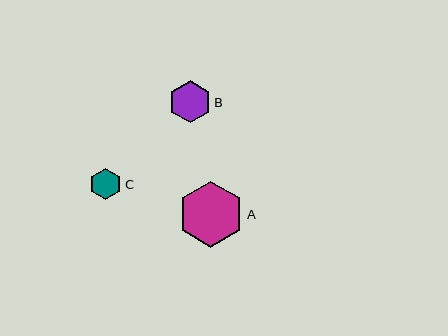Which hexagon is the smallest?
Hexagon C is the smallest with a size of approximately 32 pixels.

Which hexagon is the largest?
Hexagon A is the largest with a size of approximately 66 pixels.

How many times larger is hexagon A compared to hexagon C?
Hexagon A is approximately 2.1 times the size of hexagon C.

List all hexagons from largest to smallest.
From largest to smallest: A, B, C.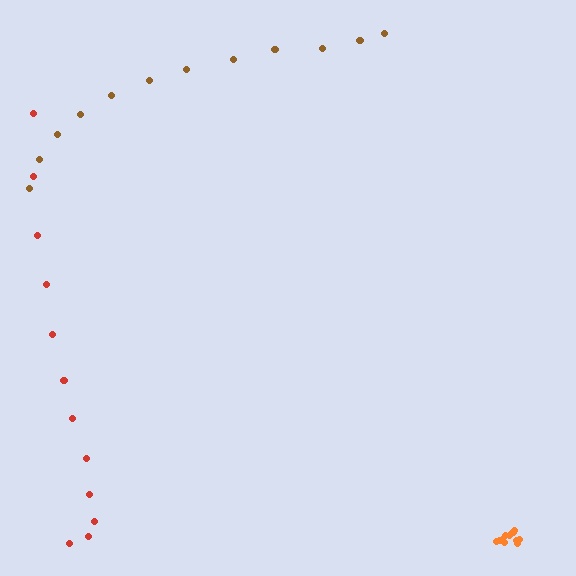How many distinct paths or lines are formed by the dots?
There are 3 distinct paths.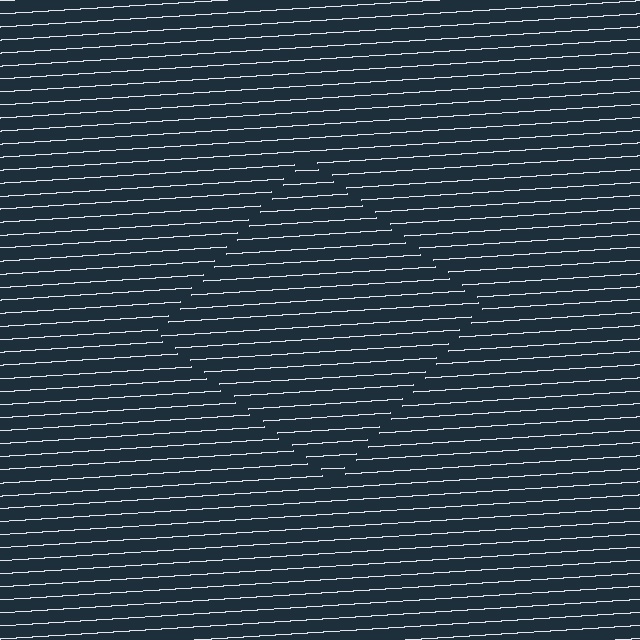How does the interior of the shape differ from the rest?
The interior of the shape contains the same grating, shifted by half a period — the contour is defined by the phase discontinuity where line-ends from the inner and outer gratings abut.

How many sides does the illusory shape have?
4 sides — the line-ends trace a square.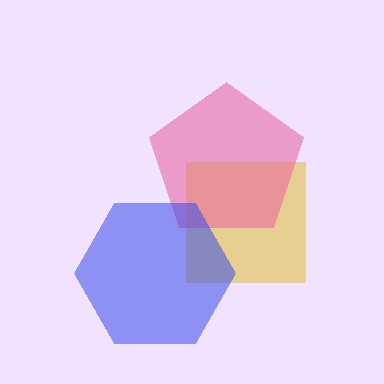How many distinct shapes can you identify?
There are 3 distinct shapes: a yellow square, a pink pentagon, a blue hexagon.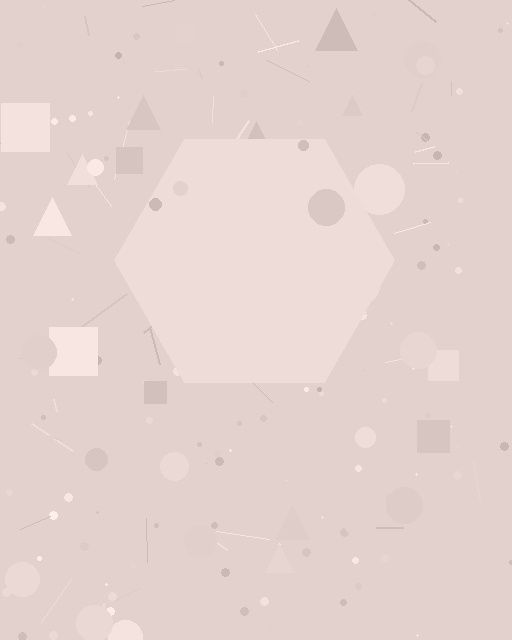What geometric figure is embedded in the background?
A hexagon is embedded in the background.